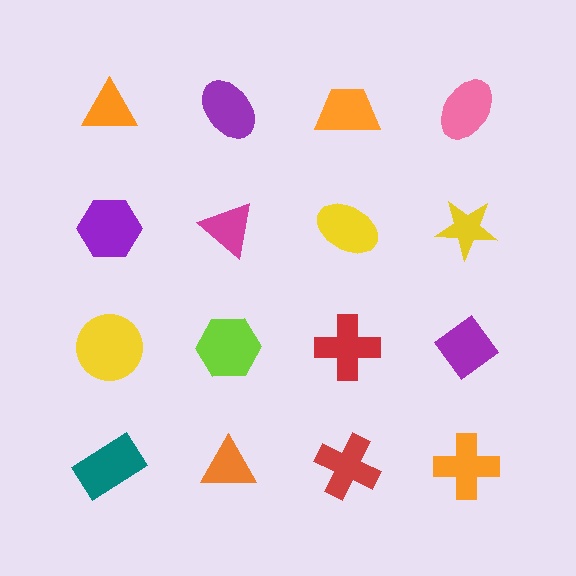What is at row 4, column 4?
An orange cross.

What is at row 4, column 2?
An orange triangle.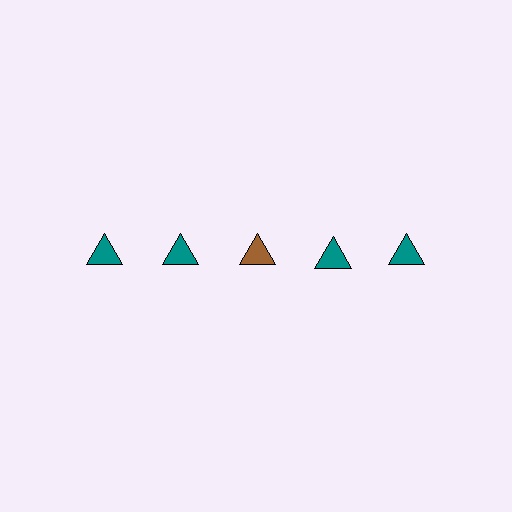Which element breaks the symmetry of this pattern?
The brown triangle in the top row, center column breaks the symmetry. All other shapes are teal triangles.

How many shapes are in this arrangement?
There are 5 shapes arranged in a grid pattern.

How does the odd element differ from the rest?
It has a different color: brown instead of teal.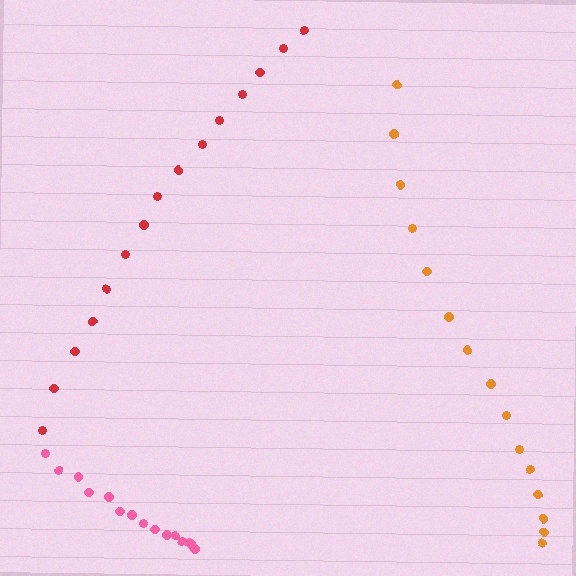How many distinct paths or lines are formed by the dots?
There are 3 distinct paths.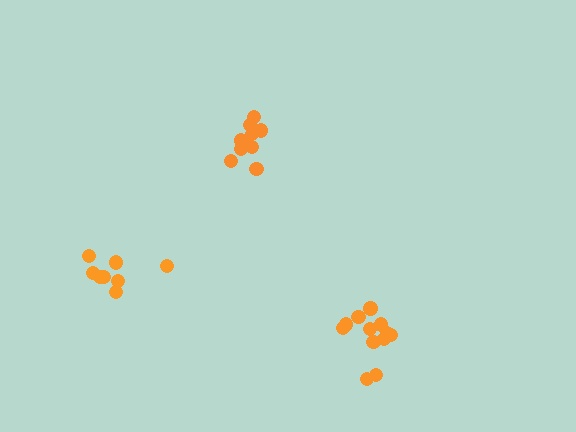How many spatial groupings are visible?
There are 3 spatial groupings.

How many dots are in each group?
Group 1: 10 dots, Group 2: 8 dots, Group 3: 12 dots (30 total).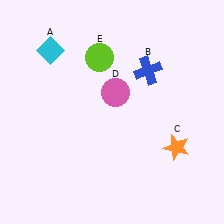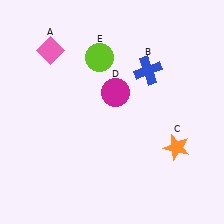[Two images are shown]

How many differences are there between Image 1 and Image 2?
There are 2 differences between the two images.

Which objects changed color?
A changed from cyan to pink. D changed from pink to magenta.